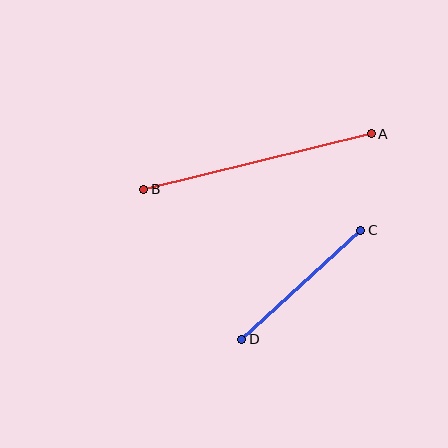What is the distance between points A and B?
The distance is approximately 234 pixels.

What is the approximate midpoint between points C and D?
The midpoint is at approximately (301, 285) pixels.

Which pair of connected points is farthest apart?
Points A and B are farthest apart.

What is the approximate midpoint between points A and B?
The midpoint is at approximately (257, 162) pixels.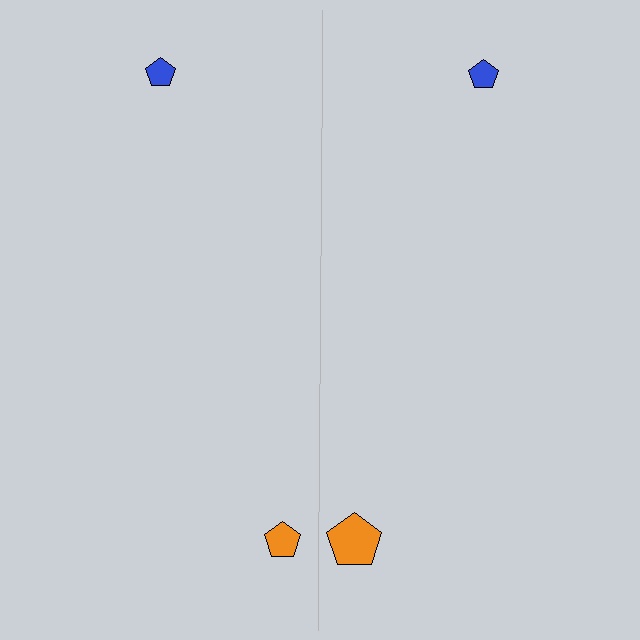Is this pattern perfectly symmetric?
No, the pattern is not perfectly symmetric. The orange pentagon on the right side has a different size than its mirror counterpart.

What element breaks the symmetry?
The orange pentagon on the right side has a different size than its mirror counterpart.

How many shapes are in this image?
There are 4 shapes in this image.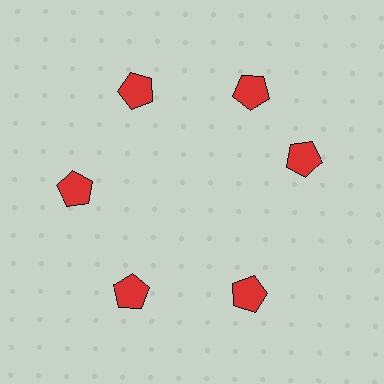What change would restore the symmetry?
The symmetry would be restored by rotating it back into even spacing with its neighbors so that all 6 pentagons sit at equal angles and equal distance from the center.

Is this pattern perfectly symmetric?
No. The 6 red pentagons are arranged in a ring, but one element near the 3 o'clock position is rotated out of alignment along the ring, breaking the 6-fold rotational symmetry.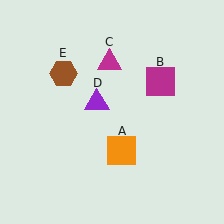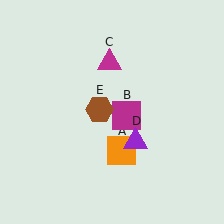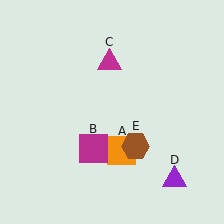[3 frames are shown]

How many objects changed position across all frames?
3 objects changed position: magenta square (object B), purple triangle (object D), brown hexagon (object E).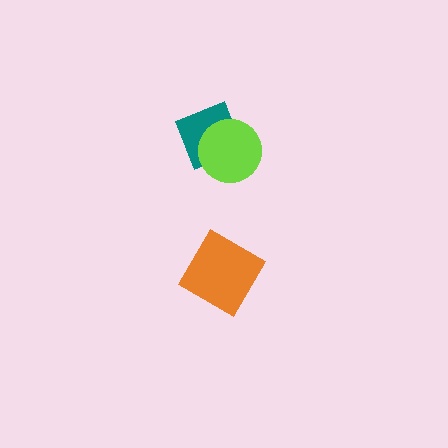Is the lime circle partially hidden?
No, no other shape covers it.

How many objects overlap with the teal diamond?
1 object overlaps with the teal diamond.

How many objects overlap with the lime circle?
1 object overlaps with the lime circle.